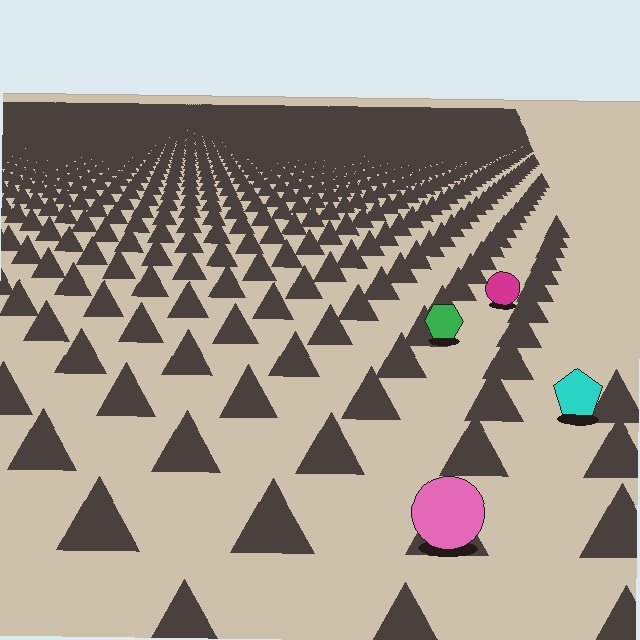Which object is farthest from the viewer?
The magenta circle is farthest from the viewer. It appears smaller and the ground texture around it is denser.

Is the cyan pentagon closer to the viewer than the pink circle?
No. The pink circle is closer — you can tell from the texture gradient: the ground texture is coarser near it.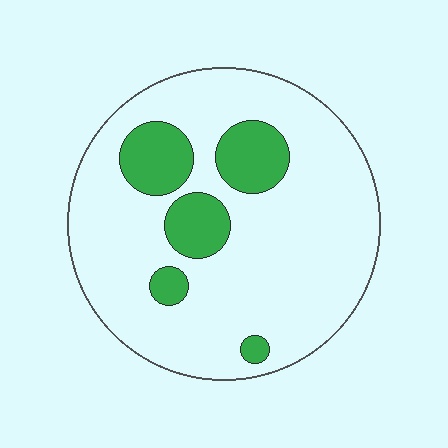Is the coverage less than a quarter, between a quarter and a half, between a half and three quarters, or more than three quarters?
Less than a quarter.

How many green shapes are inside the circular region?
5.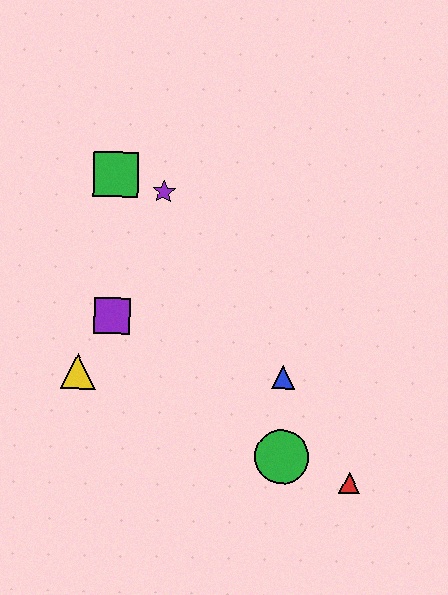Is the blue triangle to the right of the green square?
Yes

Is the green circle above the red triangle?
Yes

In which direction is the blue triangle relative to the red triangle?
The blue triangle is above the red triangle.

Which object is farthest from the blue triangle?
The green square is farthest from the blue triangle.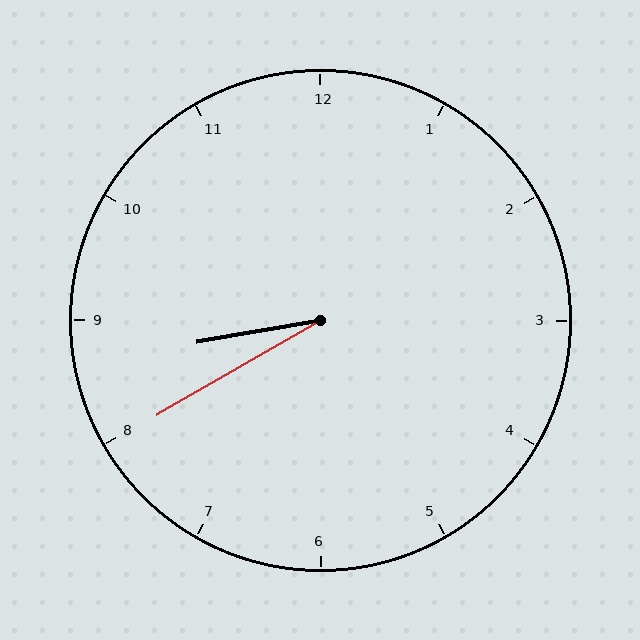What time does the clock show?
8:40.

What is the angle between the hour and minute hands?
Approximately 20 degrees.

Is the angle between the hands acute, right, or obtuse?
It is acute.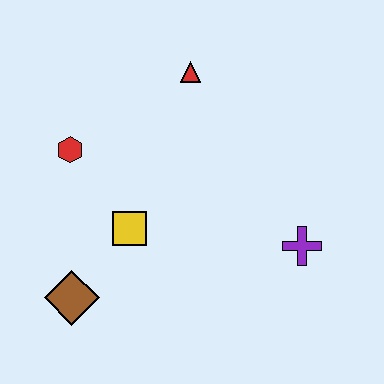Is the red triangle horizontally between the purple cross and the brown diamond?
Yes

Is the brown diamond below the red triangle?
Yes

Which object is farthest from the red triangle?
The brown diamond is farthest from the red triangle.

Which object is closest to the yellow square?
The brown diamond is closest to the yellow square.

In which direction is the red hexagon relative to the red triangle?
The red hexagon is to the left of the red triangle.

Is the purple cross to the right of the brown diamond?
Yes